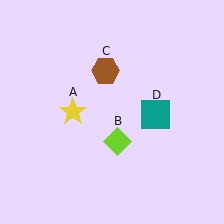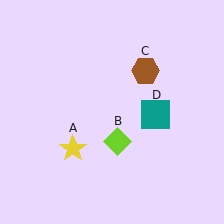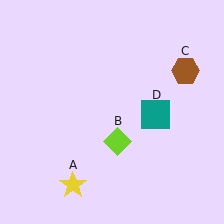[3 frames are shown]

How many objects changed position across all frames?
2 objects changed position: yellow star (object A), brown hexagon (object C).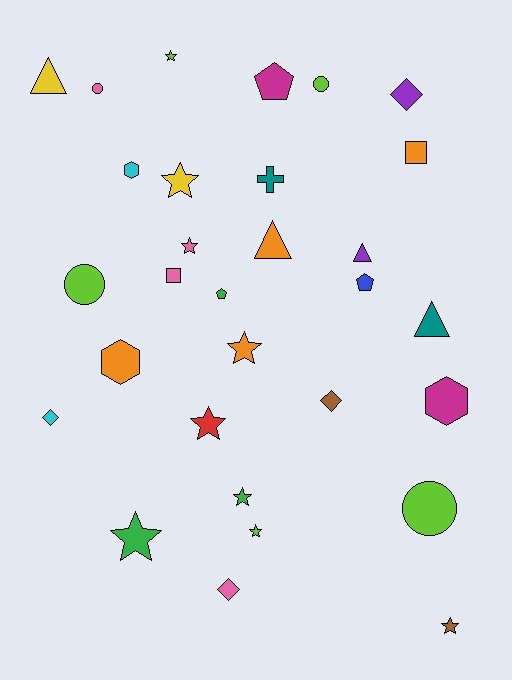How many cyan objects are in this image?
There are 2 cyan objects.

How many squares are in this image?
There are 2 squares.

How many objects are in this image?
There are 30 objects.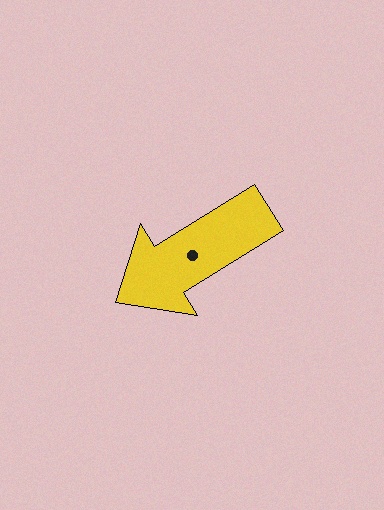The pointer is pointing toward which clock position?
Roughly 8 o'clock.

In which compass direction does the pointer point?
Southwest.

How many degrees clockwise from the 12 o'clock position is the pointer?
Approximately 238 degrees.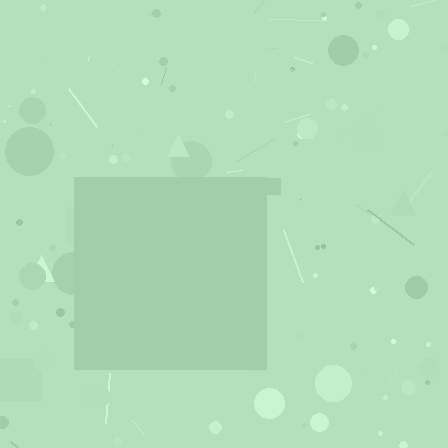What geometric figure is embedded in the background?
A square is embedded in the background.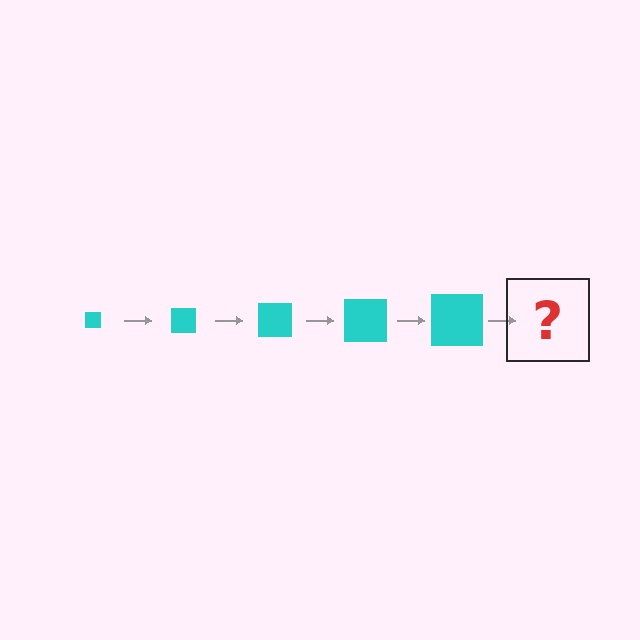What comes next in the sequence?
The next element should be a cyan square, larger than the previous one.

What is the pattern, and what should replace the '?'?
The pattern is that the square gets progressively larger each step. The '?' should be a cyan square, larger than the previous one.